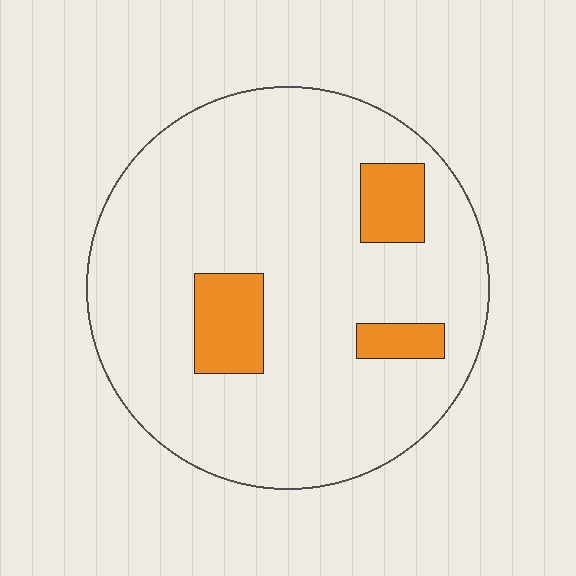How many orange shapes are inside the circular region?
3.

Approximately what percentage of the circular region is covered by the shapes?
Approximately 10%.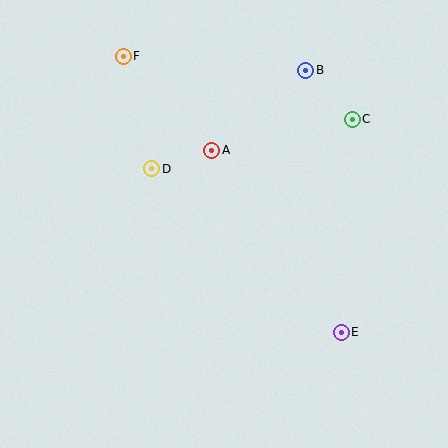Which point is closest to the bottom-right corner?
Point E is closest to the bottom-right corner.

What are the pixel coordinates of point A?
Point A is at (212, 150).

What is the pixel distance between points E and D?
The distance between E and D is 250 pixels.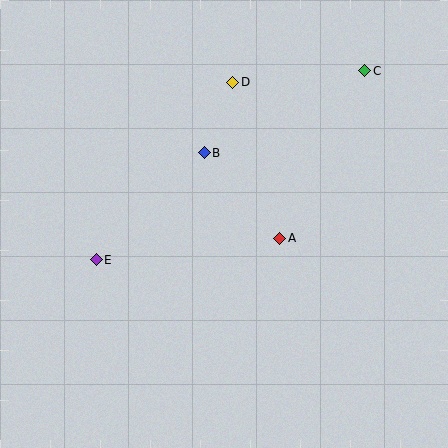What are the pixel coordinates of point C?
Point C is at (365, 71).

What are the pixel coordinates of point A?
Point A is at (280, 238).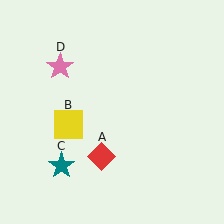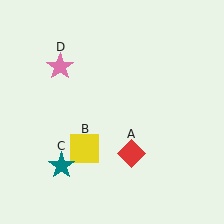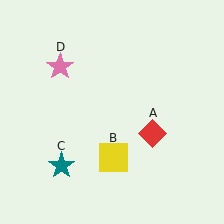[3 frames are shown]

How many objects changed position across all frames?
2 objects changed position: red diamond (object A), yellow square (object B).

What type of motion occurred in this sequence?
The red diamond (object A), yellow square (object B) rotated counterclockwise around the center of the scene.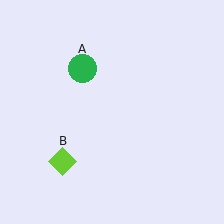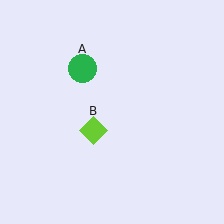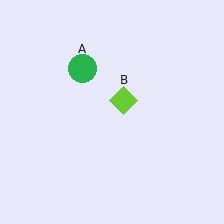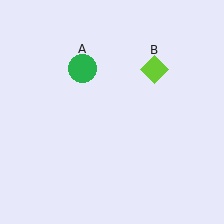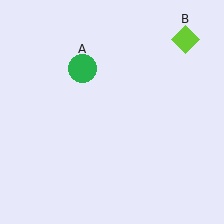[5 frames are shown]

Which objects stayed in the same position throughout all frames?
Green circle (object A) remained stationary.